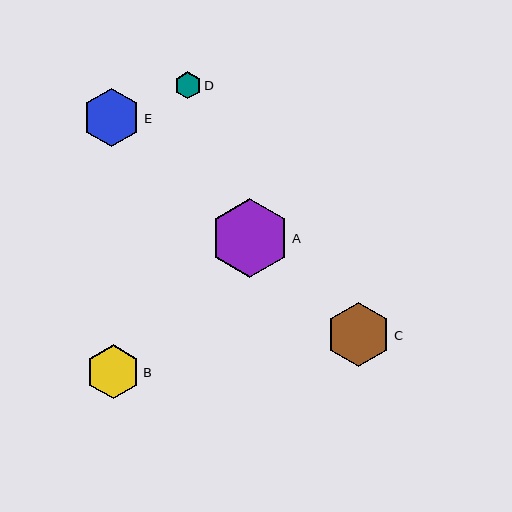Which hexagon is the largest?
Hexagon A is the largest with a size of approximately 79 pixels.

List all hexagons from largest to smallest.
From largest to smallest: A, C, E, B, D.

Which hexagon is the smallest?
Hexagon D is the smallest with a size of approximately 27 pixels.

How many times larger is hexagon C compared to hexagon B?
Hexagon C is approximately 1.2 times the size of hexagon B.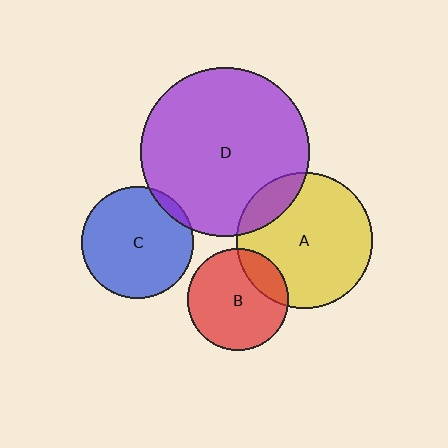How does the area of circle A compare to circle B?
Approximately 1.8 times.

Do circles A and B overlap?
Yes.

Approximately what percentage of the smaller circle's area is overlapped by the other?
Approximately 20%.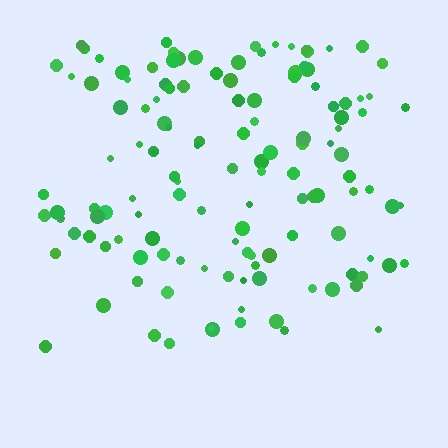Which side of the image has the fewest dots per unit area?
The bottom.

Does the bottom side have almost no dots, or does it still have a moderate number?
Still a moderate number, just noticeably fewer than the top.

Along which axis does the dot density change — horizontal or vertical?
Vertical.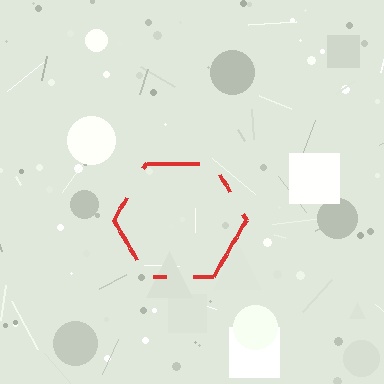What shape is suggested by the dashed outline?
The dashed outline suggests a hexagon.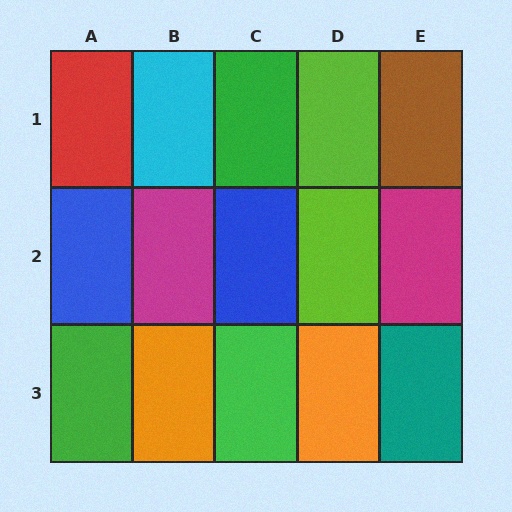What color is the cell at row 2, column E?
Magenta.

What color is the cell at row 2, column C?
Blue.